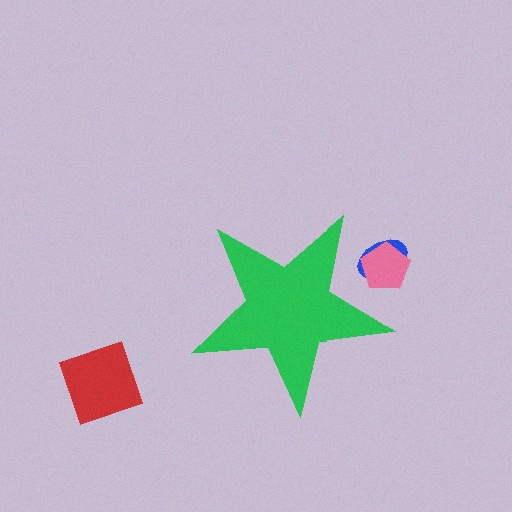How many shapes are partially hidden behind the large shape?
2 shapes are partially hidden.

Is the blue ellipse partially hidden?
Yes, the blue ellipse is partially hidden behind the green star.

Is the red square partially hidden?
No, the red square is fully visible.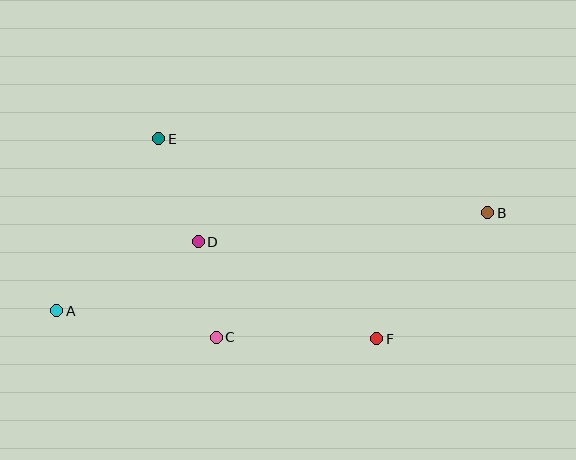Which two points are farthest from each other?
Points A and B are farthest from each other.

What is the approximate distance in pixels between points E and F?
The distance between E and F is approximately 296 pixels.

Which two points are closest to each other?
Points C and D are closest to each other.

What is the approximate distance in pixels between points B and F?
The distance between B and F is approximately 168 pixels.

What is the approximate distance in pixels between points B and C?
The distance between B and C is approximately 299 pixels.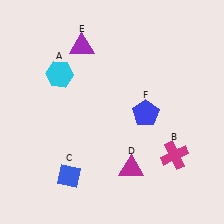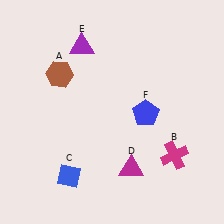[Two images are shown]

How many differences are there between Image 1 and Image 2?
There is 1 difference between the two images.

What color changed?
The hexagon (A) changed from cyan in Image 1 to brown in Image 2.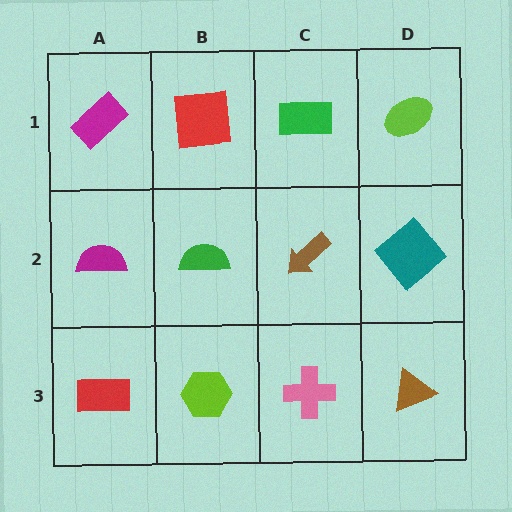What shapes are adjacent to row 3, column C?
A brown arrow (row 2, column C), a lime hexagon (row 3, column B), a brown triangle (row 3, column D).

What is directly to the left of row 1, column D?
A green rectangle.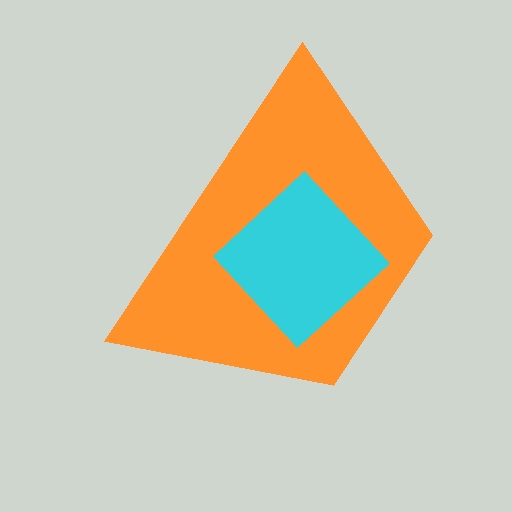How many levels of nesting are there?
2.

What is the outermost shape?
The orange trapezoid.